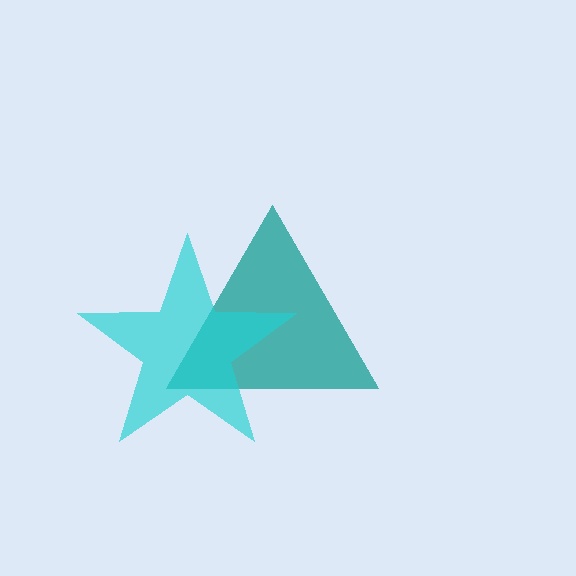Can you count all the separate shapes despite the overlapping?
Yes, there are 2 separate shapes.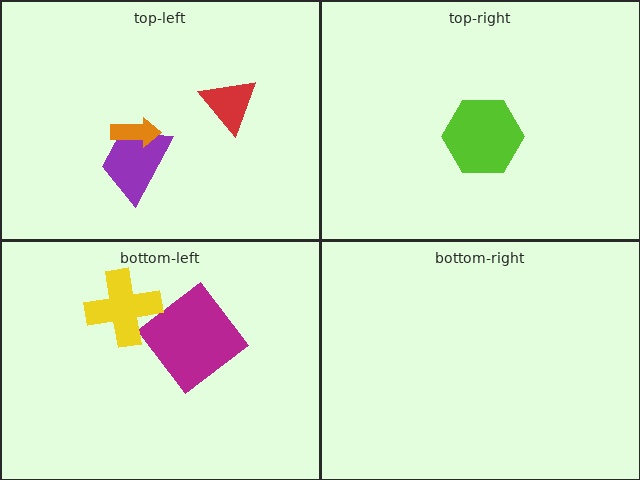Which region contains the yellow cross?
The bottom-left region.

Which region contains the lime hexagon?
The top-right region.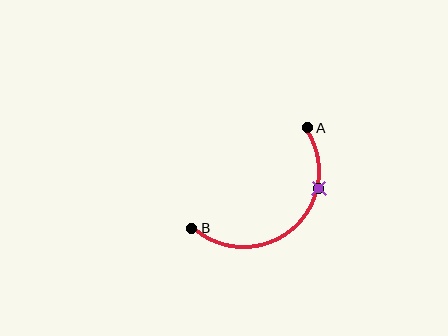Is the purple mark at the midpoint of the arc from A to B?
No. The purple mark lies on the arc but is closer to endpoint A. The arc midpoint would be at the point on the curve equidistant along the arc from both A and B.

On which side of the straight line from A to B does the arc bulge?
The arc bulges below and to the right of the straight line connecting A and B.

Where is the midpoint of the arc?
The arc midpoint is the point on the curve farthest from the straight line joining A and B. It sits below and to the right of that line.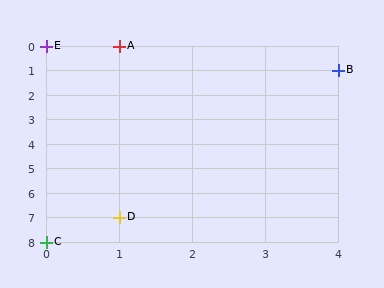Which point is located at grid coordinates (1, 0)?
Point A is at (1, 0).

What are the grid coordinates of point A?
Point A is at grid coordinates (1, 0).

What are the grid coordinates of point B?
Point B is at grid coordinates (4, 1).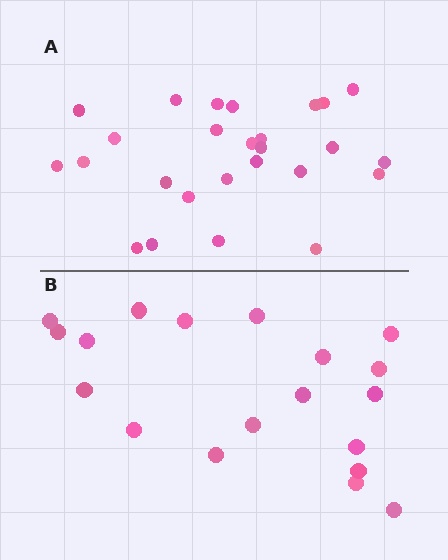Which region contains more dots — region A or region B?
Region A (the top region) has more dots.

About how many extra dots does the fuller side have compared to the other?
Region A has roughly 8 or so more dots than region B.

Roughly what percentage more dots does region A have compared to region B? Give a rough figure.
About 35% more.